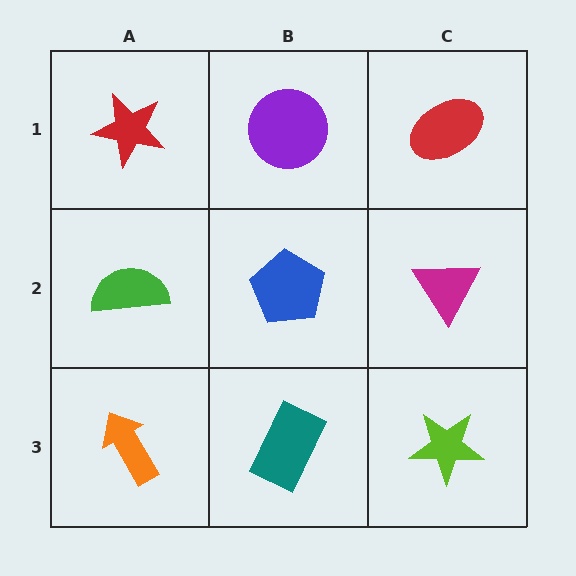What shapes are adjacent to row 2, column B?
A purple circle (row 1, column B), a teal rectangle (row 3, column B), a green semicircle (row 2, column A), a magenta triangle (row 2, column C).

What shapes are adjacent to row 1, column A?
A green semicircle (row 2, column A), a purple circle (row 1, column B).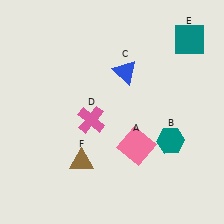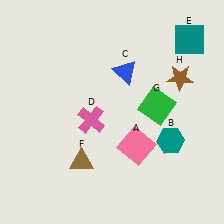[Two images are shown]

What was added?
A green square (G), a brown star (H) were added in Image 2.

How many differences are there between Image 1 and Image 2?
There are 2 differences between the two images.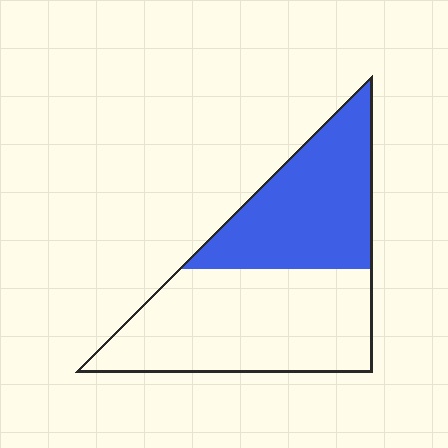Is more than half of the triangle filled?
No.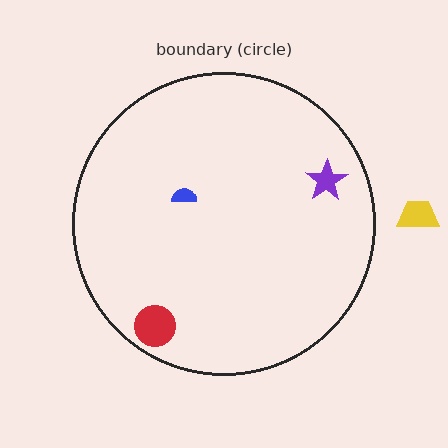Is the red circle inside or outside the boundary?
Inside.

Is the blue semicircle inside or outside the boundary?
Inside.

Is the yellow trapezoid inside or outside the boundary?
Outside.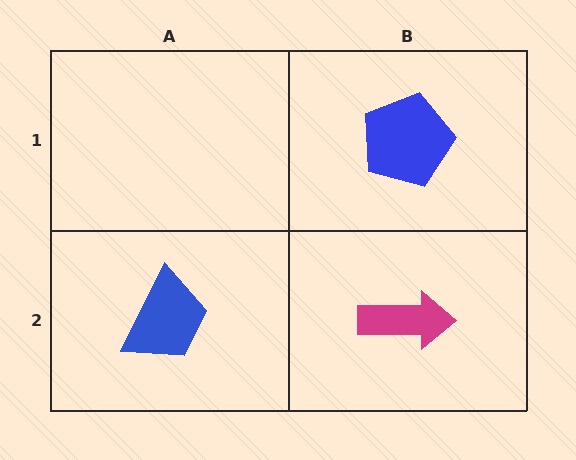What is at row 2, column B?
A magenta arrow.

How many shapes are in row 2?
2 shapes.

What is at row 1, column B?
A blue pentagon.